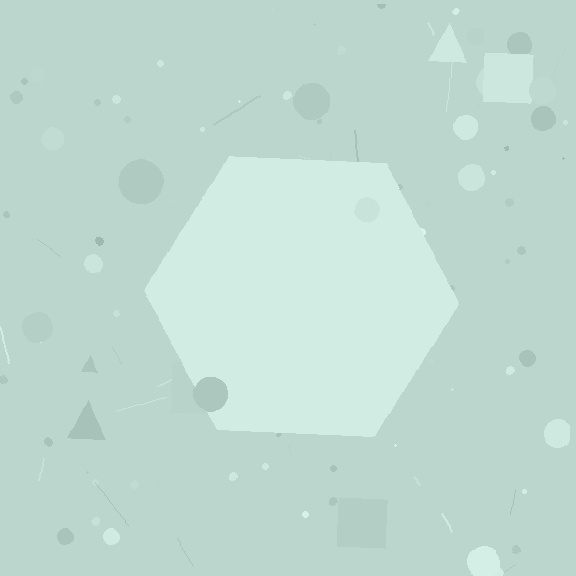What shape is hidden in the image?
A hexagon is hidden in the image.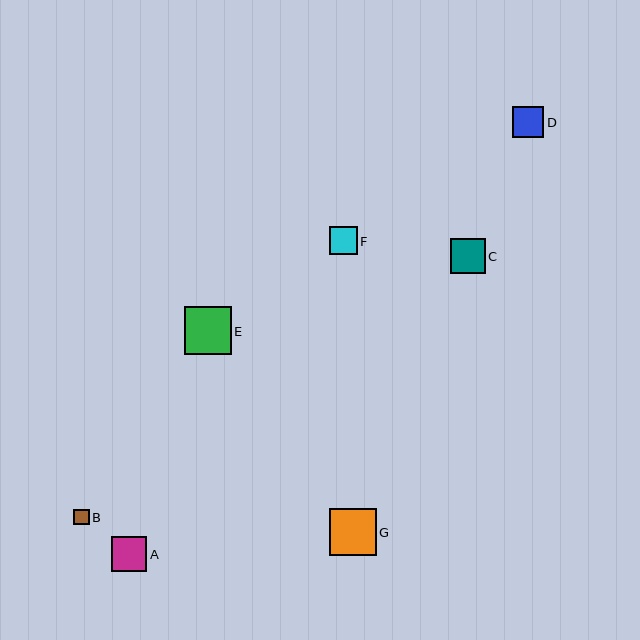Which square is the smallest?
Square B is the smallest with a size of approximately 15 pixels.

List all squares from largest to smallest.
From largest to smallest: E, G, C, A, D, F, B.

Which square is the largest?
Square E is the largest with a size of approximately 47 pixels.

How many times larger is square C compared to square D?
Square C is approximately 1.1 times the size of square D.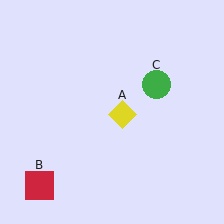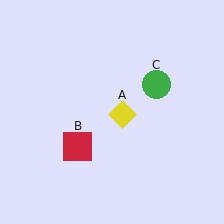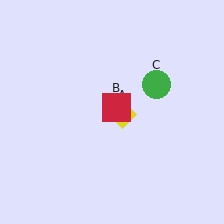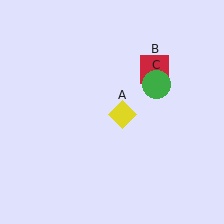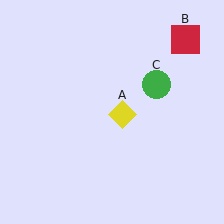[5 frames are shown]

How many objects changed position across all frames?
1 object changed position: red square (object B).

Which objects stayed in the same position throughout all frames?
Yellow diamond (object A) and green circle (object C) remained stationary.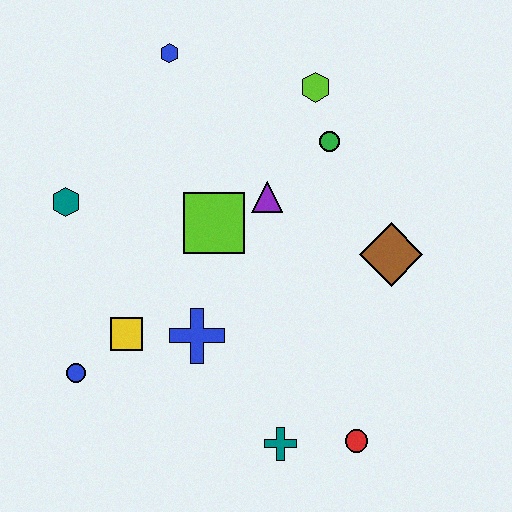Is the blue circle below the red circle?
No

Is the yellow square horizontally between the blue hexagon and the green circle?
No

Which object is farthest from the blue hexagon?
The red circle is farthest from the blue hexagon.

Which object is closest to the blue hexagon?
The lime hexagon is closest to the blue hexagon.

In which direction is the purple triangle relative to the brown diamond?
The purple triangle is to the left of the brown diamond.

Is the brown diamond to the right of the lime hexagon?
Yes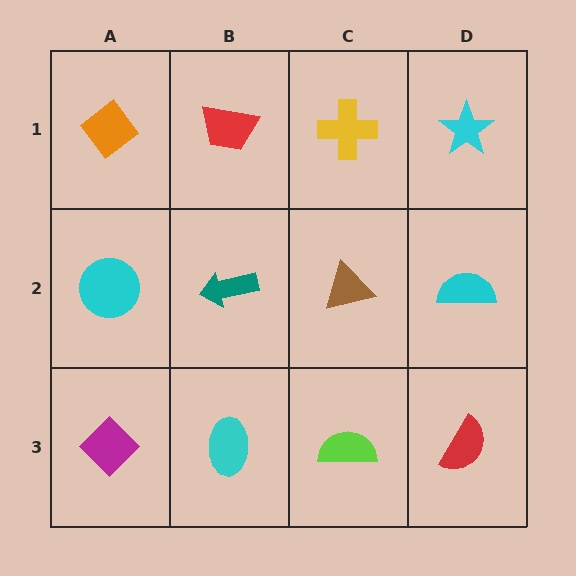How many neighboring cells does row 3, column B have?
3.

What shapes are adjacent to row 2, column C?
A yellow cross (row 1, column C), a lime semicircle (row 3, column C), a teal arrow (row 2, column B), a cyan semicircle (row 2, column D).